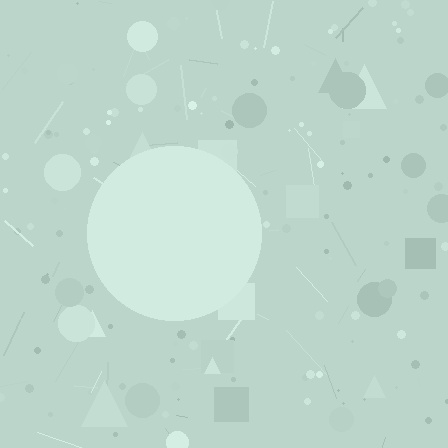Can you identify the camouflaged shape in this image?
The camouflaged shape is a circle.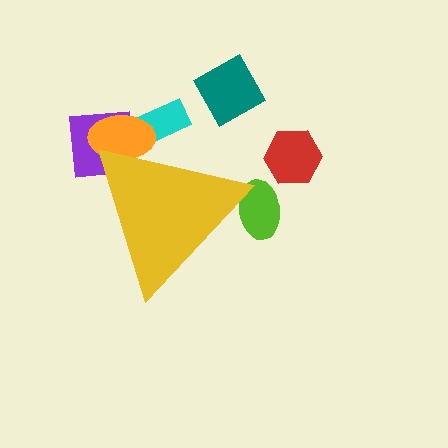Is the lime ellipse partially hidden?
Yes, the lime ellipse is partially hidden behind the yellow triangle.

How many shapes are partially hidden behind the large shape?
4 shapes are partially hidden.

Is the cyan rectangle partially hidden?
Yes, the cyan rectangle is partially hidden behind the yellow triangle.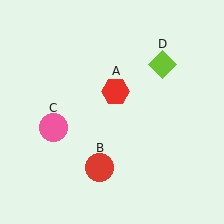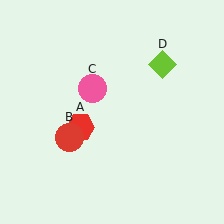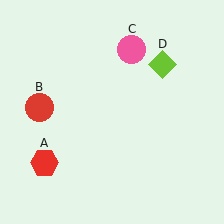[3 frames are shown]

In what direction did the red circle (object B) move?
The red circle (object B) moved up and to the left.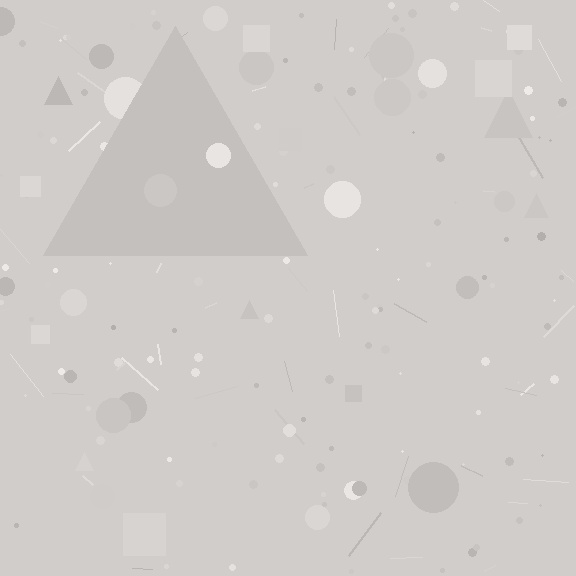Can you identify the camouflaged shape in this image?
The camouflaged shape is a triangle.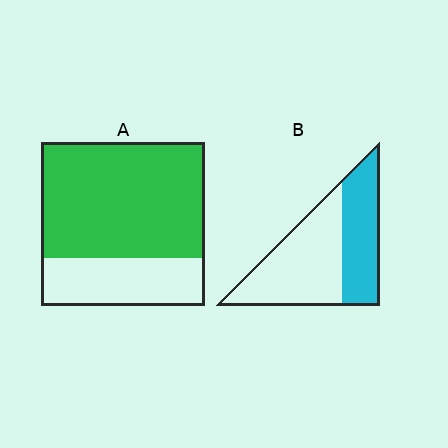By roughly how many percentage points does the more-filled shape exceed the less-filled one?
By roughly 30 percentage points (A over B).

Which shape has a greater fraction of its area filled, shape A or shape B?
Shape A.